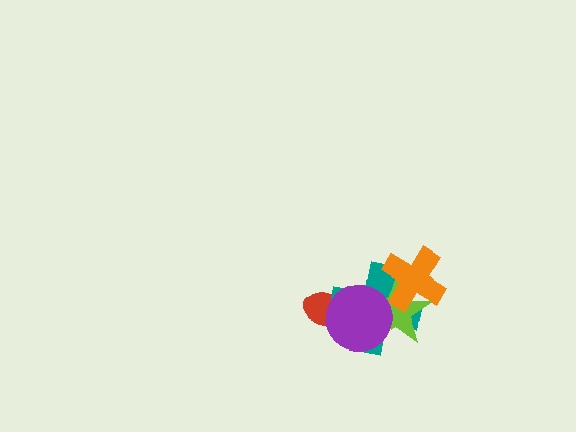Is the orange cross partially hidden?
No, no other shape covers it.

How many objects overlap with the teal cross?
4 objects overlap with the teal cross.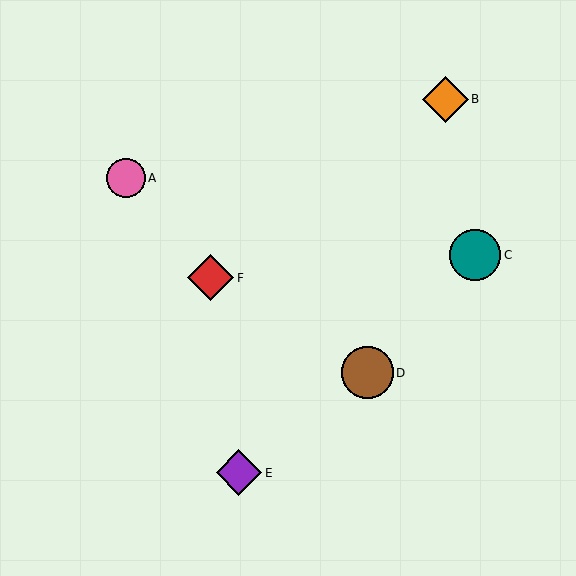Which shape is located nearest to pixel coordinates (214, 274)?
The red diamond (labeled F) at (211, 278) is nearest to that location.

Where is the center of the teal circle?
The center of the teal circle is at (475, 255).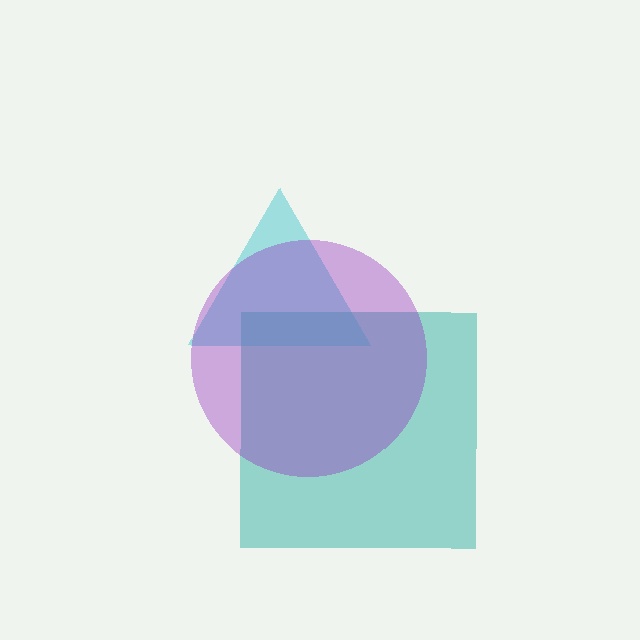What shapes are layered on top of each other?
The layered shapes are: a teal square, a cyan triangle, a purple circle.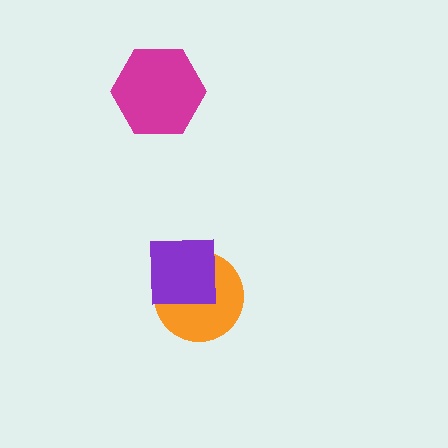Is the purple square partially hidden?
No, no other shape covers it.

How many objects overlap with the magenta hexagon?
0 objects overlap with the magenta hexagon.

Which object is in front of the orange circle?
The purple square is in front of the orange circle.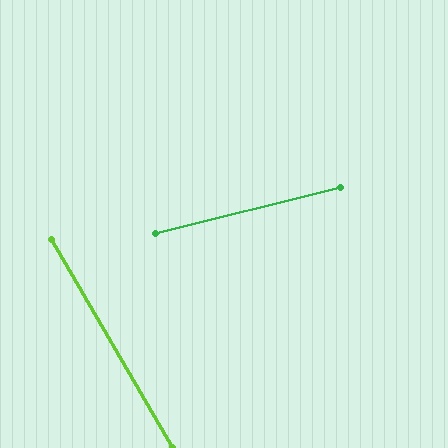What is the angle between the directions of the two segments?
Approximately 74 degrees.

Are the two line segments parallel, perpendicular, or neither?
Neither parallel nor perpendicular — they differ by about 74°.